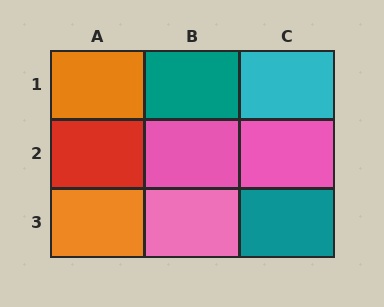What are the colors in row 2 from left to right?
Red, pink, pink.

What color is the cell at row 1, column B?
Teal.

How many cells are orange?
2 cells are orange.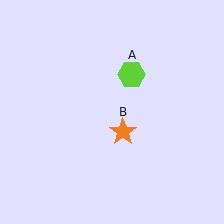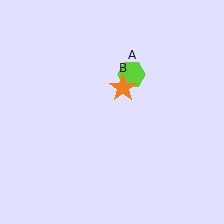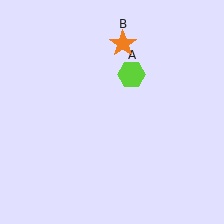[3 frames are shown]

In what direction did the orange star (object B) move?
The orange star (object B) moved up.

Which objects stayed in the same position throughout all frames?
Lime hexagon (object A) remained stationary.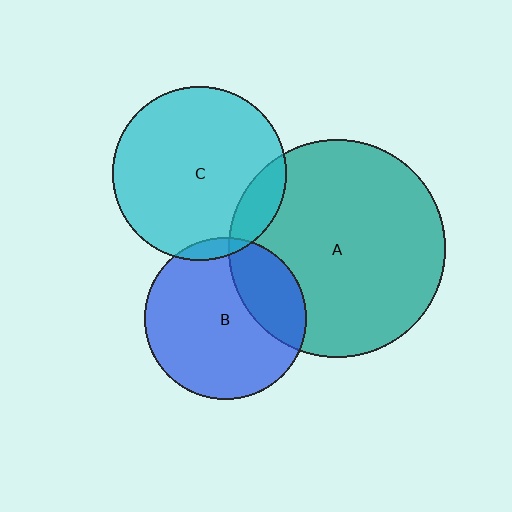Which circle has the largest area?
Circle A (teal).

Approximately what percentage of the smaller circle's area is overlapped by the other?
Approximately 15%.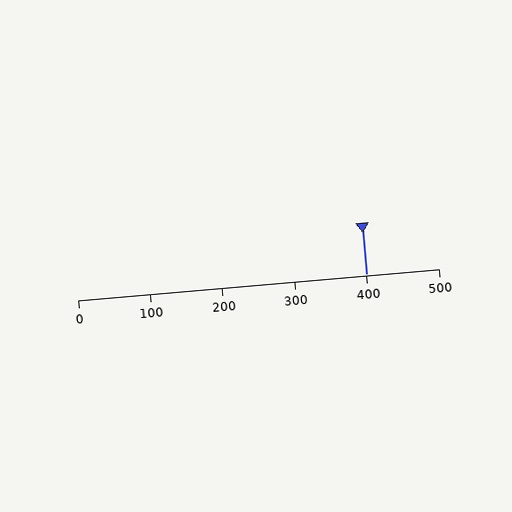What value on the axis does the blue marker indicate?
The marker indicates approximately 400.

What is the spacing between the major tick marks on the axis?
The major ticks are spaced 100 apart.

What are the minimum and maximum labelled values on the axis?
The axis runs from 0 to 500.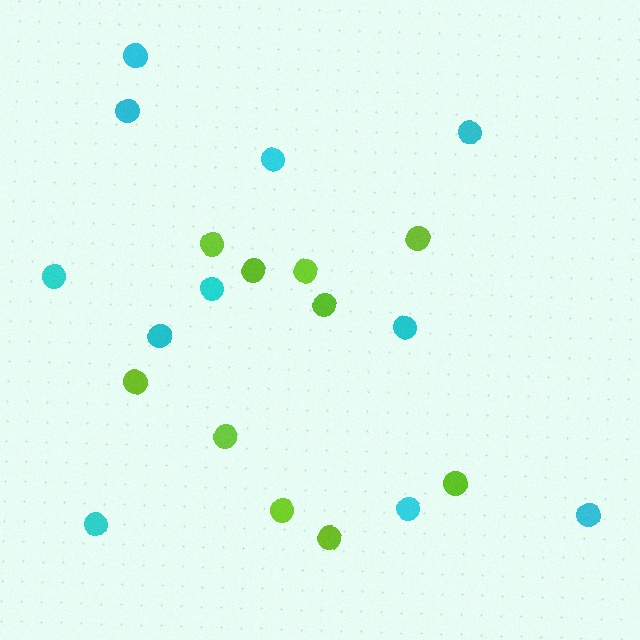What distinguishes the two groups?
There are 2 groups: one group of lime circles (10) and one group of cyan circles (11).